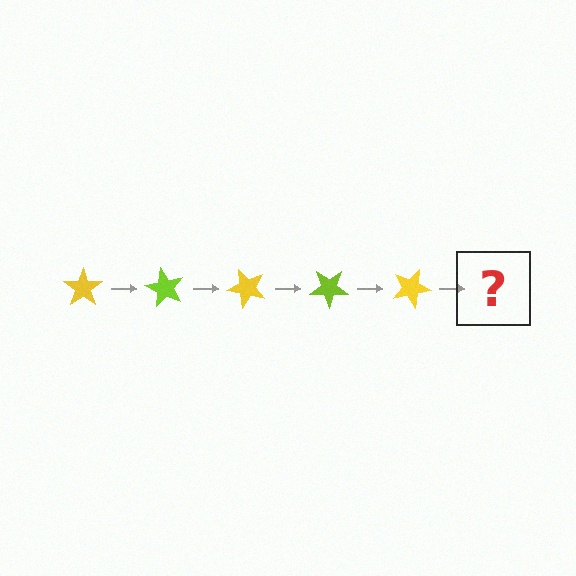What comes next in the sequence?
The next element should be a lime star, rotated 300 degrees from the start.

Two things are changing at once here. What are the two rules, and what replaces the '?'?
The two rules are that it rotates 60 degrees each step and the color cycles through yellow and lime. The '?' should be a lime star, rotated 300 degrees from the start.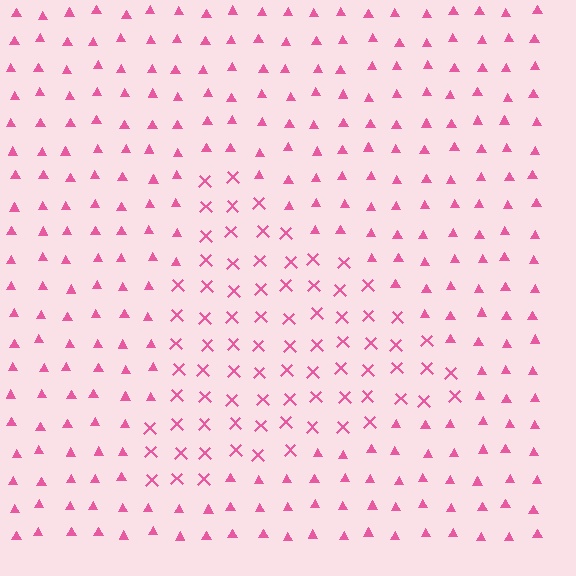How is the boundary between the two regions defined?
The boundary is defined by a change in element shape: X marks inside vs. triangles outside. All elements share the same color and spacing.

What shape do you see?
I see a triangle.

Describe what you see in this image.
The image is filled with small pink elements arranged in a uniform grid. A triangle-shaped region contains X marks, while the surrounding area contains triangles. The boundary is defined purely by the change in element shape.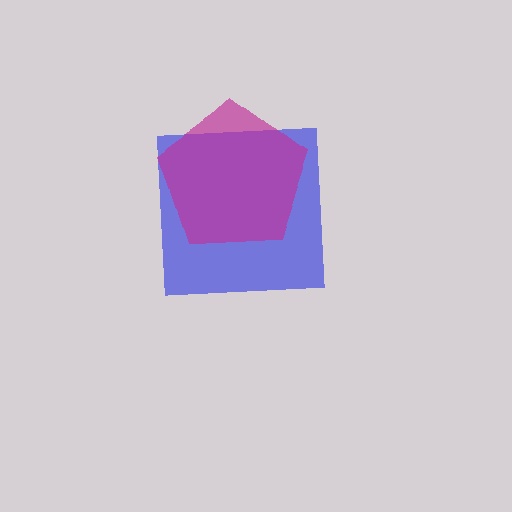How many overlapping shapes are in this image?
There are 2 overlapping shapes in the image.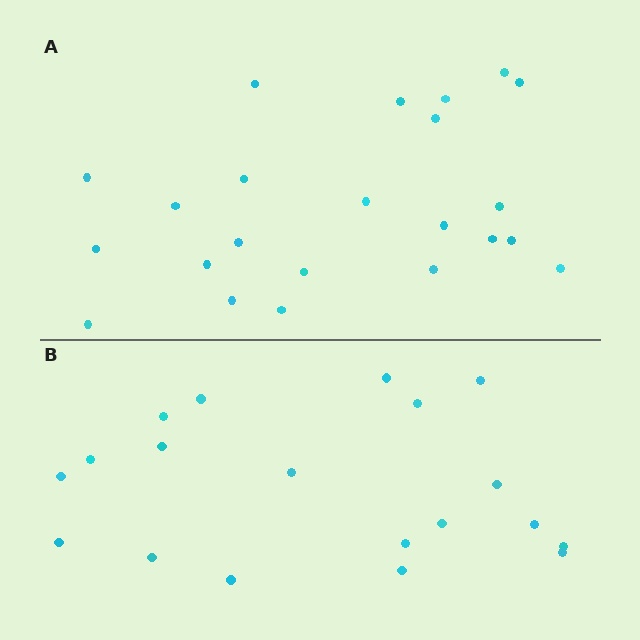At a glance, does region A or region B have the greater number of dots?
Region A (the top region) has more dots.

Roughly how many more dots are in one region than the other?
Region A has about 4 more dots than region B.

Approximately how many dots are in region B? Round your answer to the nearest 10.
About 20 dots. (The exact count is 19, which rounds to 20.)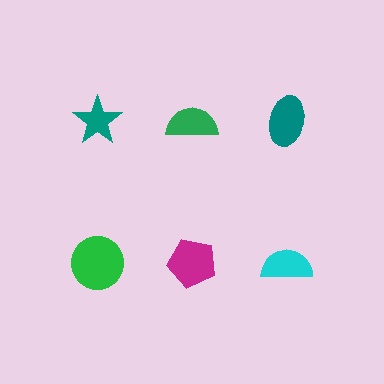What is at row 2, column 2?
A magenta pentagon.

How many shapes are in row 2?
3 shapes.